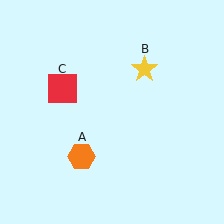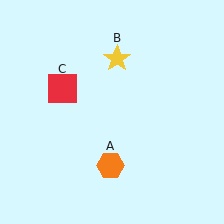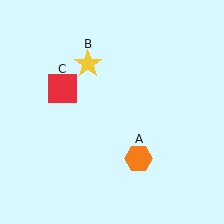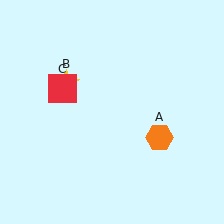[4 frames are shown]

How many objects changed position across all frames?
2 objects changed position: orange hexagon (object A), yellow star (object B).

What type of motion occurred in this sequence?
The orange hexagon (object A), yellow star (object B) rotated counterclockwise around the center of the scene.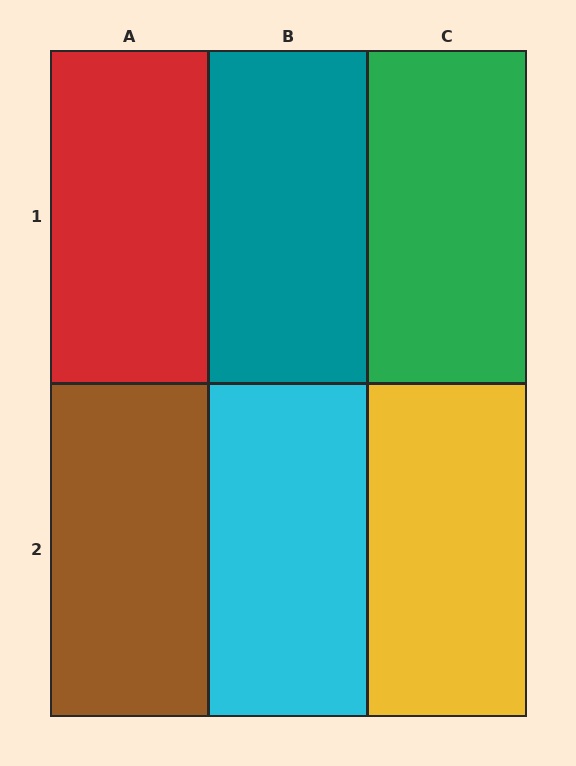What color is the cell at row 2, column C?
Yellow.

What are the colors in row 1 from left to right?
Red, teal, green.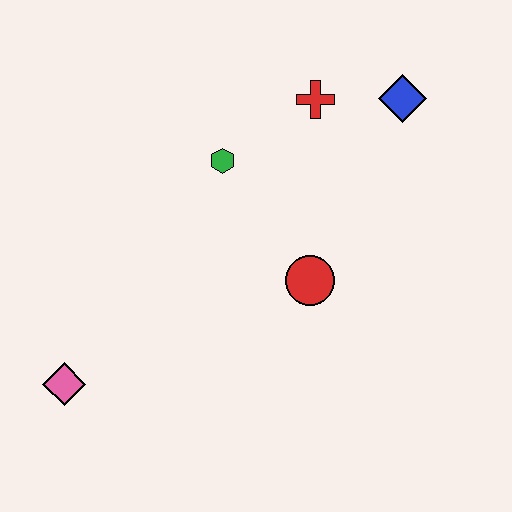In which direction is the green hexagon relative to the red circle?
The green hexagon is above the red circle.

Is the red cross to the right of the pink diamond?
Yes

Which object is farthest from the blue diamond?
The pink diamond is farthest from the blue diamond.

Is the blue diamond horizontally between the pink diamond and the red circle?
No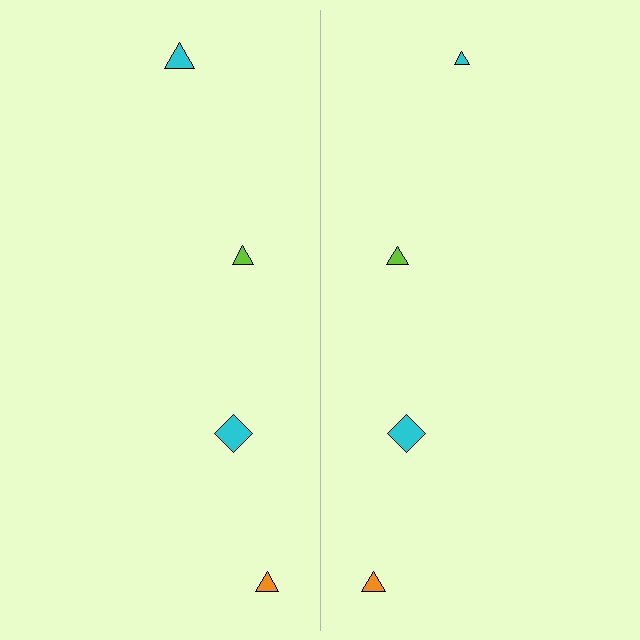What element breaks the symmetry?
The cyan triangle on the right side has a different size than its mirror counterpart.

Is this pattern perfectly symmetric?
No, the pattern is not perfectly symmetric. The cyan triangle on the right side has a different size than its mirror counterpart.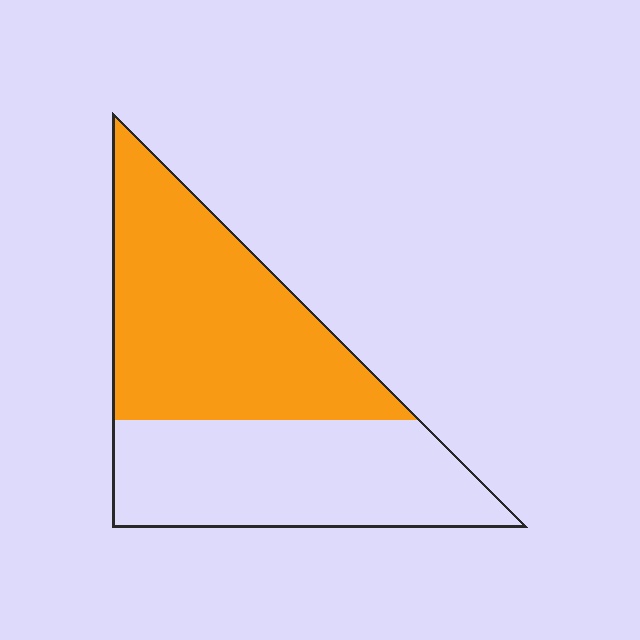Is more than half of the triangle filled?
Yes.